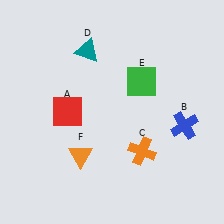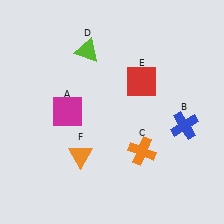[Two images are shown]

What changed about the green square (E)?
In Image 1, E is green. In Image 2, it changed to red.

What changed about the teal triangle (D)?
In Image 1, D is teal. In Image 2, it changed to lime.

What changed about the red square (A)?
In Image 1, A is red. In Image 2, it changed to magenta.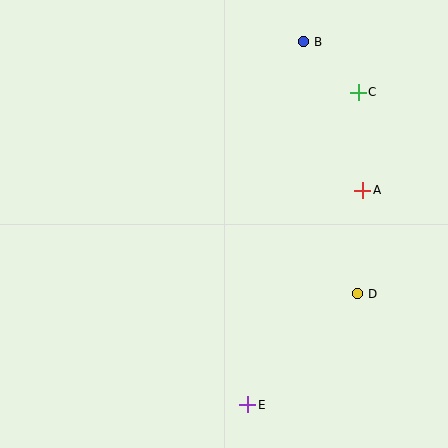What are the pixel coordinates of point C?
Point C is at (358, 92).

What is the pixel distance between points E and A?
The distance between E and A is 243 pixels.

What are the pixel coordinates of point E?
Point E is at (248, 405).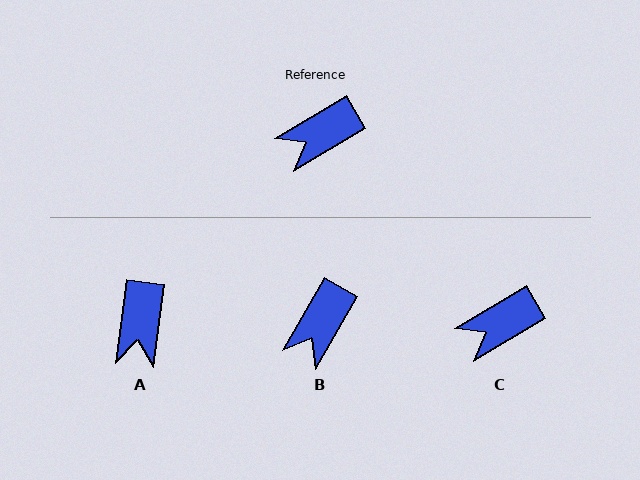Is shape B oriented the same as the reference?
No, it is off by about 30 degrees.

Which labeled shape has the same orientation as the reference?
C.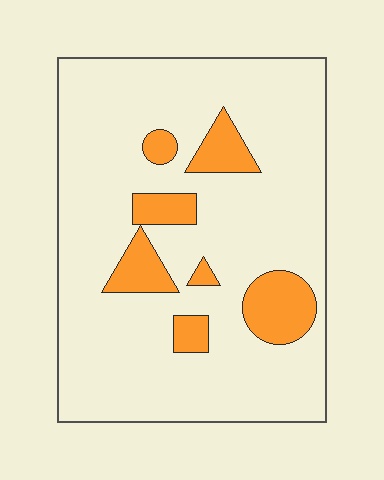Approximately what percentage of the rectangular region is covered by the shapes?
Approximately 15%.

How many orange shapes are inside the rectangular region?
7.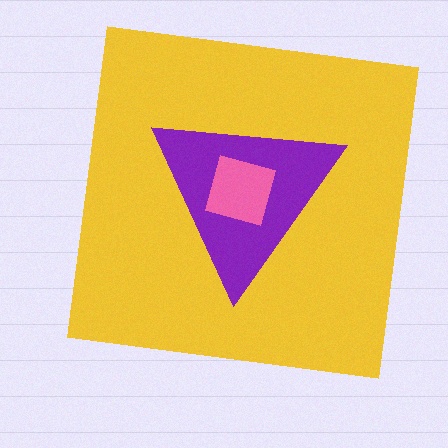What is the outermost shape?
The yellow square.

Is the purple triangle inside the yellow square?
Yes.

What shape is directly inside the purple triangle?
The pink diamond.